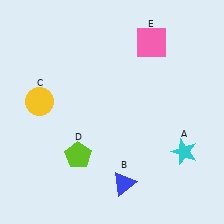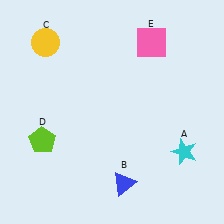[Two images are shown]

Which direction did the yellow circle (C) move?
The yellow circle (C) moved up.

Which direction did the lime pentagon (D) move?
The lime pentagon (D) moved left.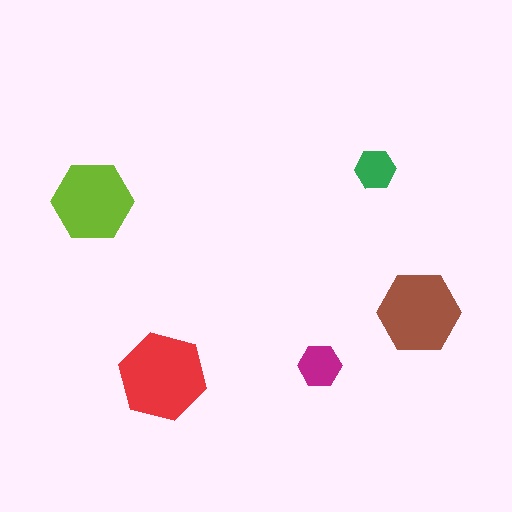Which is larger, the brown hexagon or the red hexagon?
The red one.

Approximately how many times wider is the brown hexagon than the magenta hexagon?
About 2 times wider.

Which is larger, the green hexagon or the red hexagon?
The red one.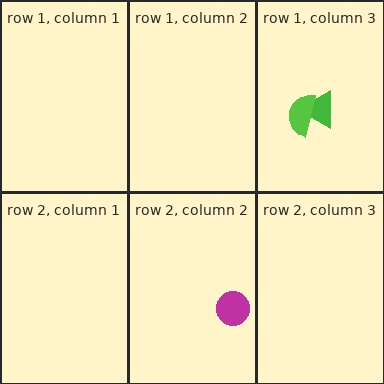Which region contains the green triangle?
The row 1, column 3 region.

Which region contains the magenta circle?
The row 2, column 2 region.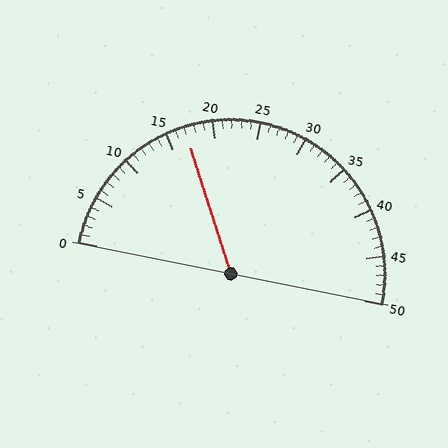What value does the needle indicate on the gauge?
The needle indicates approximately 17.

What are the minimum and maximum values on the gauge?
The gauge ranges from 0 to 50.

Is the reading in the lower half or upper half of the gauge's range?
The reading is in the lower half of the range (0 to 50).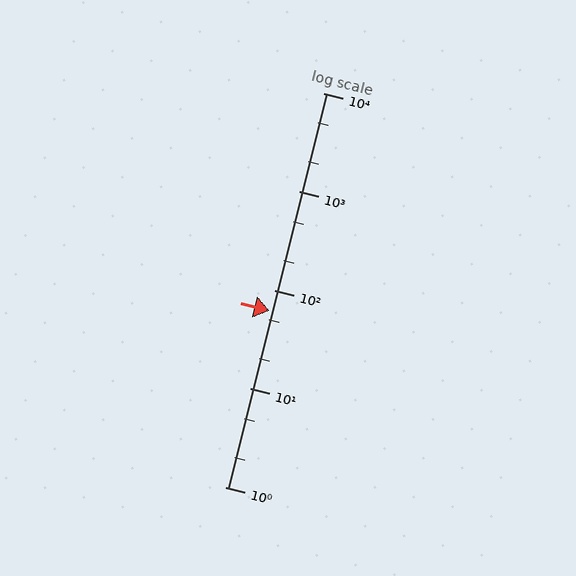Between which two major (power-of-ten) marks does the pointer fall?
The pointer is between 10 and 100.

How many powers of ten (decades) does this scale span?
The scale spans 4 decades, from 1 to 10000.